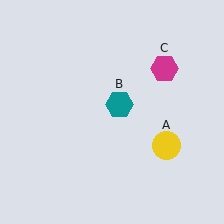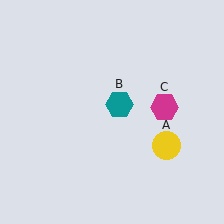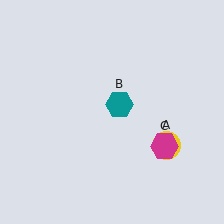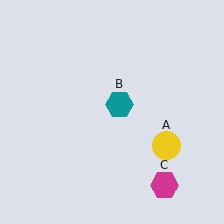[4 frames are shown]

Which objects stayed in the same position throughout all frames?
Yellow circle (object A) and teal hexagon (object B) remained stationary.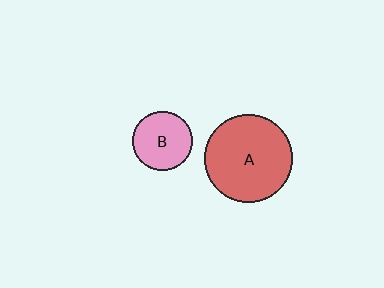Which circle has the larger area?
Circle A (red).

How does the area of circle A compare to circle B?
Approximately 2.2 times.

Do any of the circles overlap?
No, none of the circles overlap.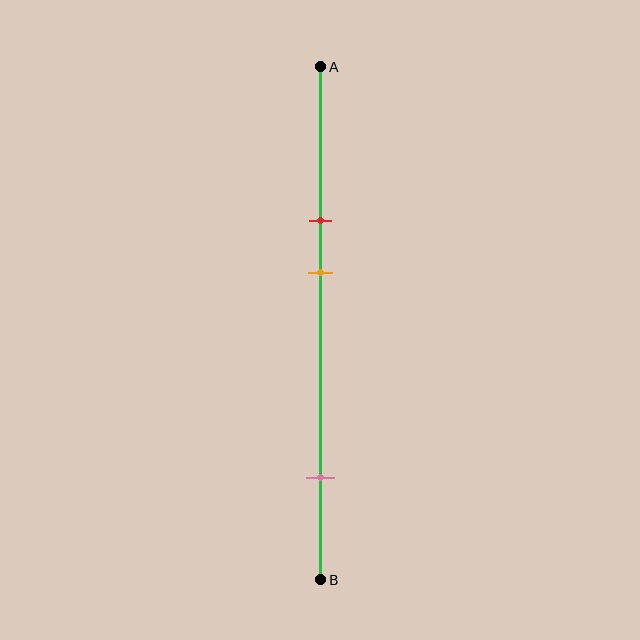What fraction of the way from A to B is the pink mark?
The pink mark is approximately 80% (0.8) of the way from A to B.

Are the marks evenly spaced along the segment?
No, the marks are not evenly spaced.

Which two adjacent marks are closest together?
The red and orange marks are the closest adjacent pair.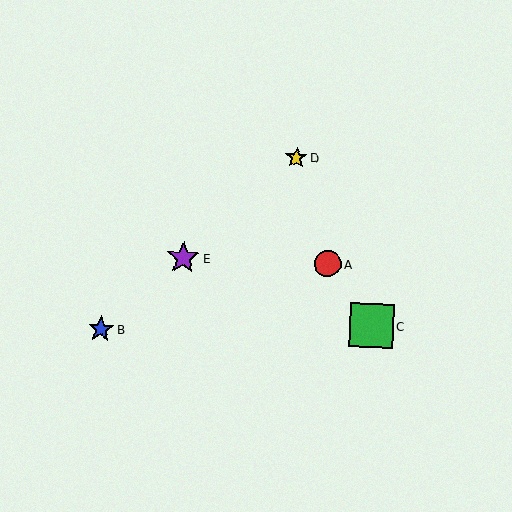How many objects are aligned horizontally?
2 objects (A, E) are aligned horizontally.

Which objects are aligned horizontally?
Objects A, E are aligned horizontally.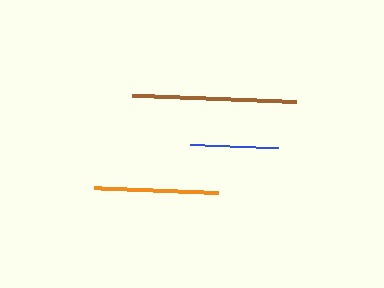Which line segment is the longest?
The brown line is the longest at approximately 164 pixels.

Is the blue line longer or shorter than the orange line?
The orange line is longer than the blue line.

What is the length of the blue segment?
The blue segment is approximately 88 pixels long.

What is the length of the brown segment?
The brown segment is approximately 164 pixels long.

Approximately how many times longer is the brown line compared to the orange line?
The brown line is approximately 1.3 times the length of the orange line.